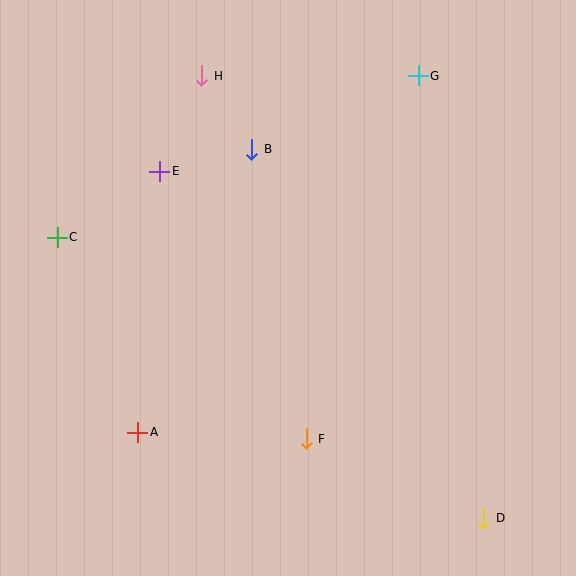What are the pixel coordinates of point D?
Point D is at (484, 518).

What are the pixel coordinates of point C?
Point C is at (57, 237).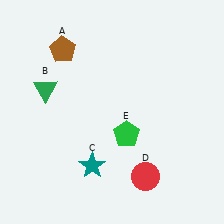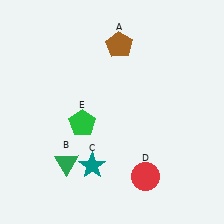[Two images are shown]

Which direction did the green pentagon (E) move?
The green pentagon (E) moved left.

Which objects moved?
The objects that moved are: the brown pentagon (A), the green triangle (B), the green pentagon (E).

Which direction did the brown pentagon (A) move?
The brown pentagon (A) moved right.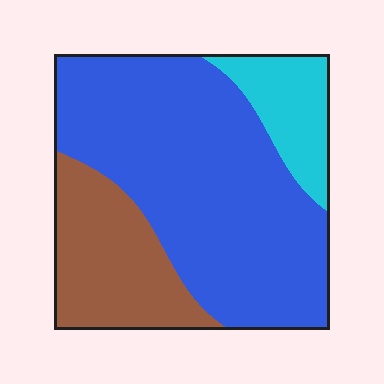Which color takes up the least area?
Cyan, at roughly 15%.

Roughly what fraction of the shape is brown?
Brown takes up less than a quarter of the shape.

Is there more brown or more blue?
Blue.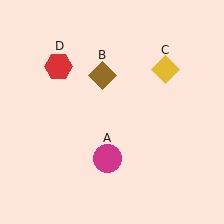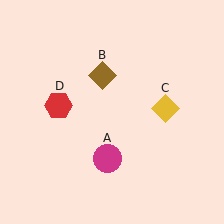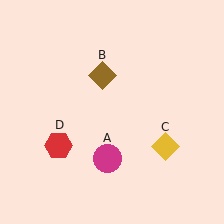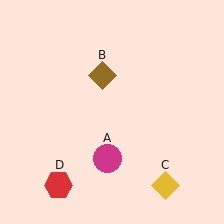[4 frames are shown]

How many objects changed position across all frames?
2 objects changed position: yellow diamond (object C), red hexagon (object D).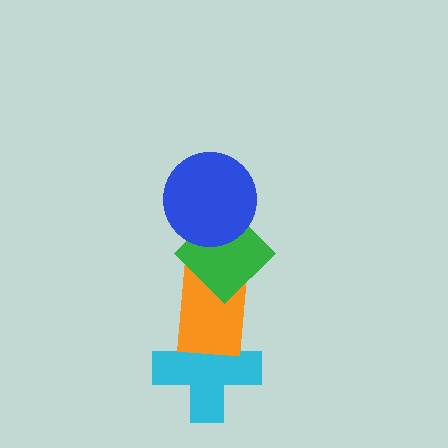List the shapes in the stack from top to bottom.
From top to bottom: the blue circle, the green diamond, the orange rectangle, the cyan cross.